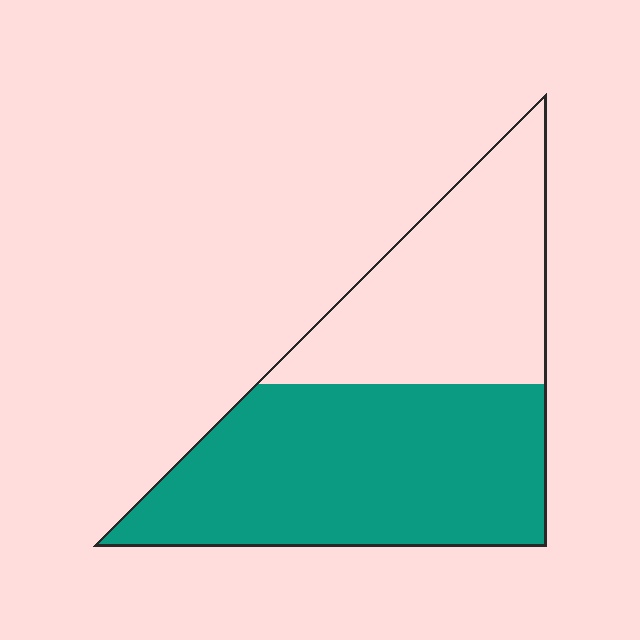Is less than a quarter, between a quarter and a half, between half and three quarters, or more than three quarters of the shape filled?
Between half and three quarters.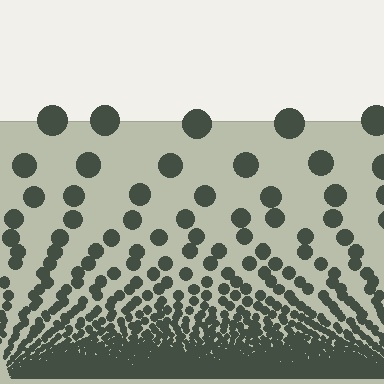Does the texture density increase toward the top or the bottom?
Density increases toward the bottom.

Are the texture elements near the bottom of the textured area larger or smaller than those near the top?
Smaller. The gradient is inverted — elements near the bottom are smaller and denser.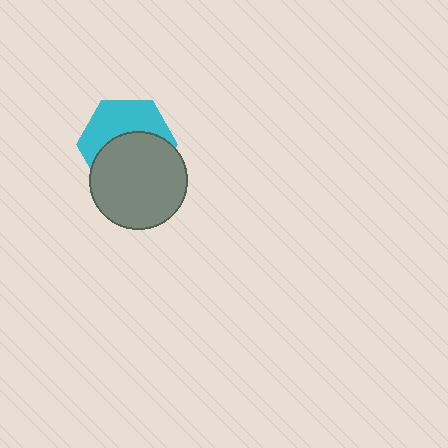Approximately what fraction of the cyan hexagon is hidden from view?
Roughly 54% of the cyan hexagon is hidden behind the gray circle.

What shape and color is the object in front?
The object in front is a gray circle.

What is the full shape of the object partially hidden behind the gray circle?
The partially hidden object is a cyan hexagon.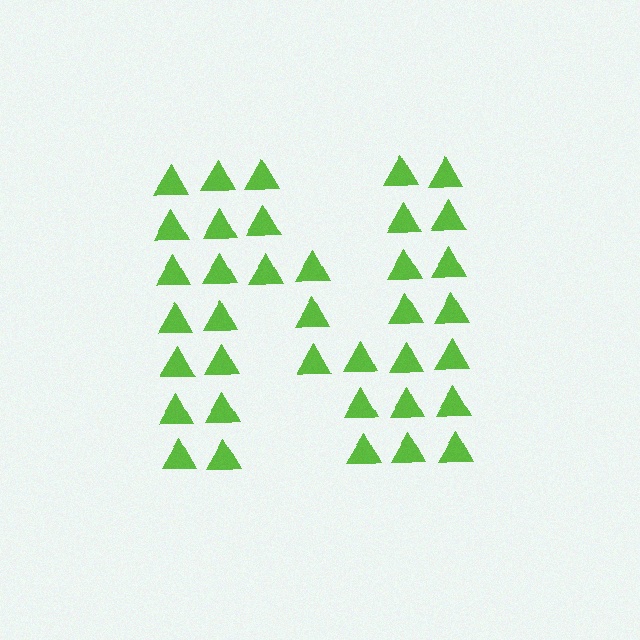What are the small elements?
The small elements are triangles.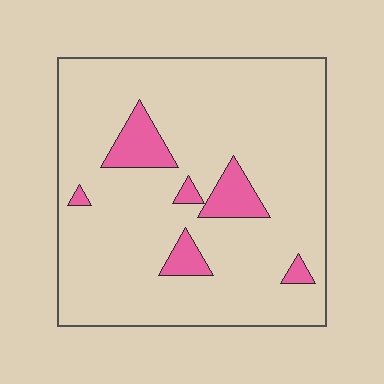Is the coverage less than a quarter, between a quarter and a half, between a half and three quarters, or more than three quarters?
Less than a quarter.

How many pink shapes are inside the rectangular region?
6.